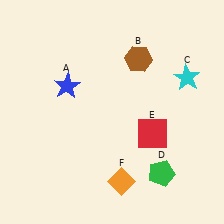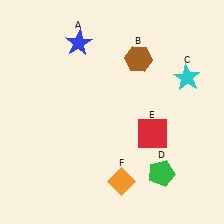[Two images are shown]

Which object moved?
The blue star (A) moved up.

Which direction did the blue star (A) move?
The blue star (A) moved up.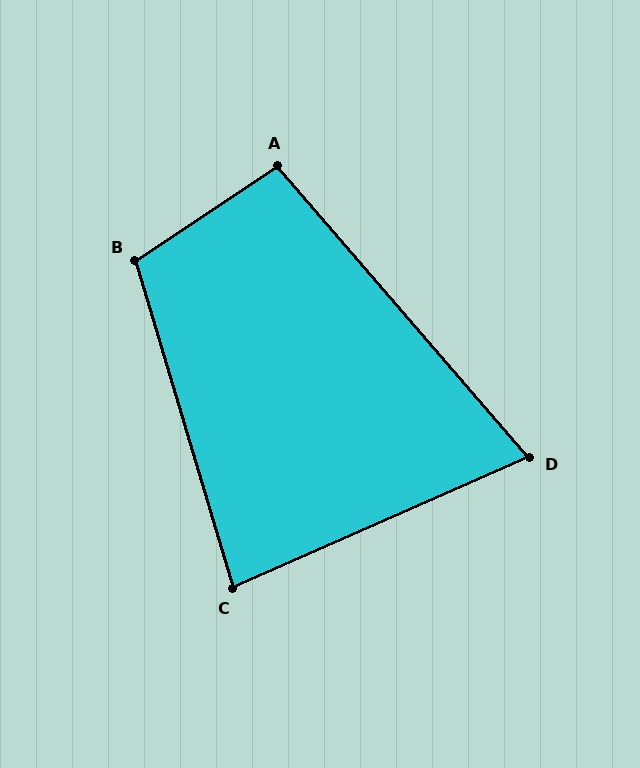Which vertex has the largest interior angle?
B, at approximately 107 degrees.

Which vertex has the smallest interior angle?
D, at approximately 73 degrees.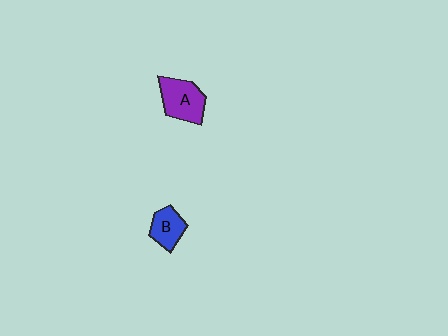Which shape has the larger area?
Shape A (purple).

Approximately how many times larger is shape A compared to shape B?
Approximately 1.5 times.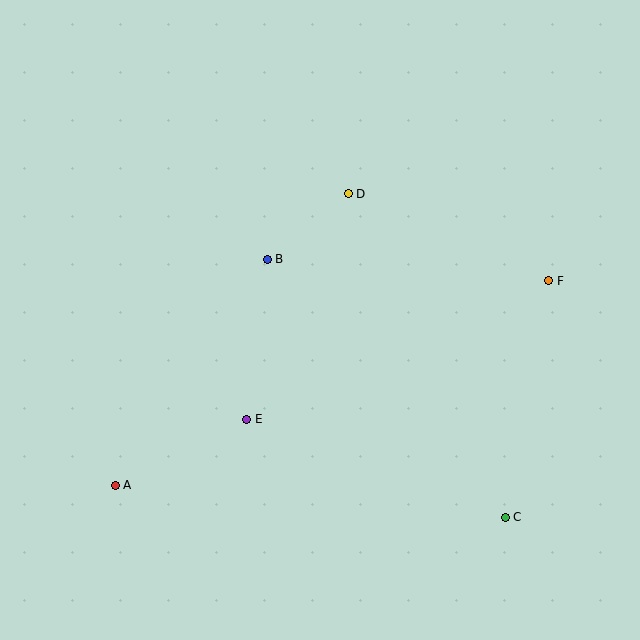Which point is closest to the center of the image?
Point B at (267, 259) is closest to the center.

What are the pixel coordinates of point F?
Point F is at (549, 281).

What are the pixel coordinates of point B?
Point B is at (267, 259).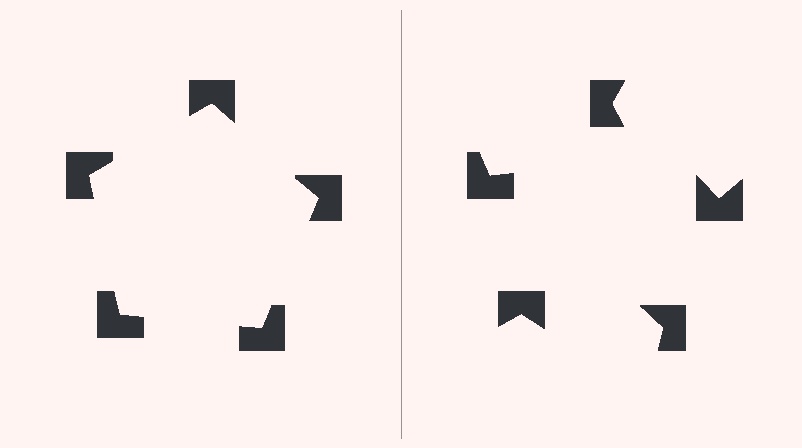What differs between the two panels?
The notched squares are positioned identically on both sides; only the wedge orientations differ. On the left they align to a pentagon; on the right they are misaligned.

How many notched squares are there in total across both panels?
10 — 5 on each side.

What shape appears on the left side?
An illusory pentagon.